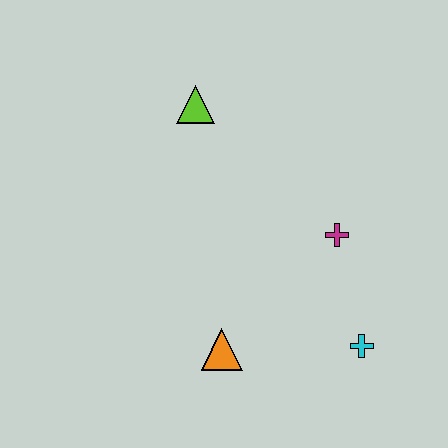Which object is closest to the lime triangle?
The magenta cross is closest to the lime triangle.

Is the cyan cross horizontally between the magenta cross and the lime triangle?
No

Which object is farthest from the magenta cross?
The lime triangle is farthest from the magenta cross.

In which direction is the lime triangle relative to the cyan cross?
The lime triangle is above the cyan cross.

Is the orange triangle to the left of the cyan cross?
Yes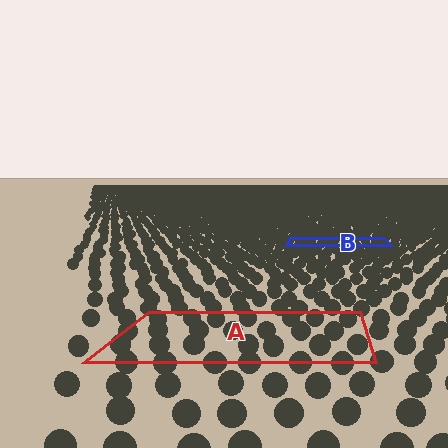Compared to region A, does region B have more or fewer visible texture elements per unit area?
Region B has more texture elements per unit area — they are packed more densely because it is farther away.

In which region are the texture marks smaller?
The texture marks are smaller in region B, because it is farther away.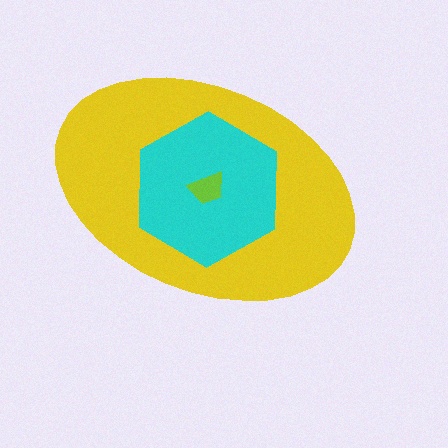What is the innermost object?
The lime trapezoid.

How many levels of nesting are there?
3.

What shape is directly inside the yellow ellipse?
The cyan hexagon.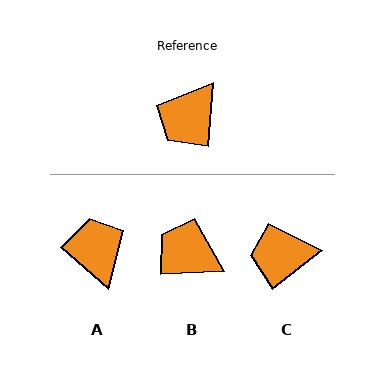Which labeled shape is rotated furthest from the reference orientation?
A, about 126 degrees away.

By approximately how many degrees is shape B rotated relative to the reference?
Approximately 83 degrees clockwise.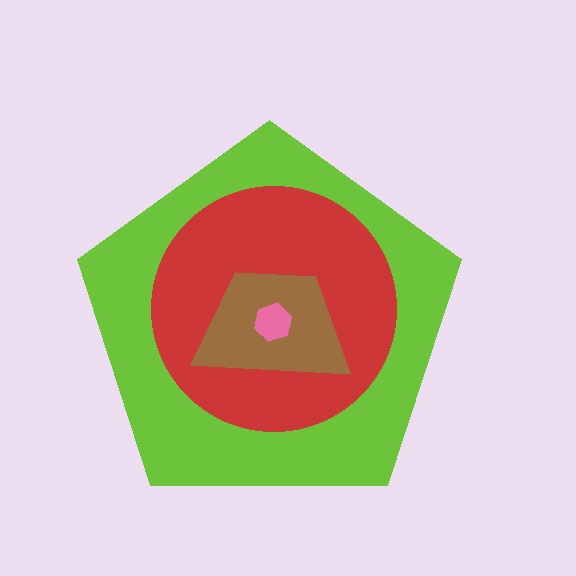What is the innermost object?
The pink hexagon.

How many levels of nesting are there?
4.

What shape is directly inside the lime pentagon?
The red circle.